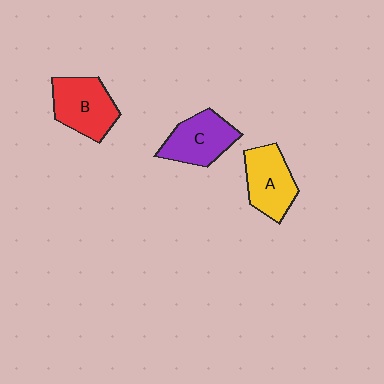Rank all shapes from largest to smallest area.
From largest to smallest: B (red), C (purple), A (yellow).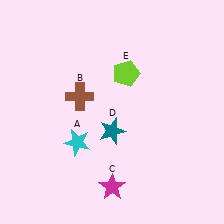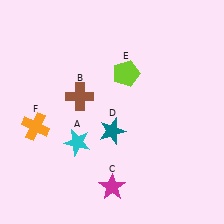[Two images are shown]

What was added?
An orange cross (F) was added in Image 2.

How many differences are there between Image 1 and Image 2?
There is 1 difference between the two images.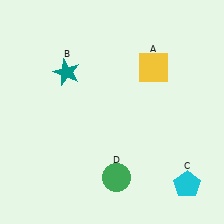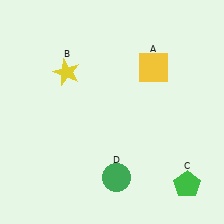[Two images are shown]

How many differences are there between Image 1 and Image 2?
There are 2 differences between the two images.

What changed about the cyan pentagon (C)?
In Image 1, C is cyan. In Image 2, it changed to green.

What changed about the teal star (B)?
In Image 1, B is teal. In Image 2, it changed to yellow.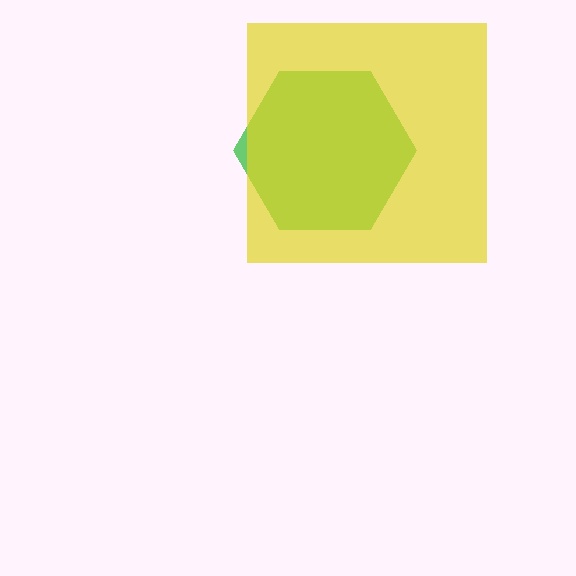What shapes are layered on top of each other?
The layered shapes are: a green hexagon, a yellow square.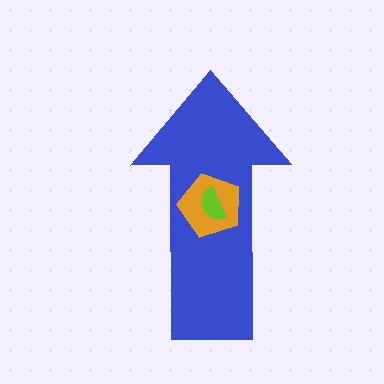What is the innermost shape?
The lime semicircle.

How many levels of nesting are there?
3.